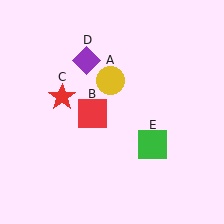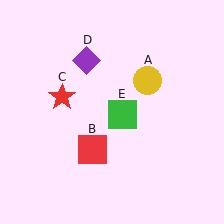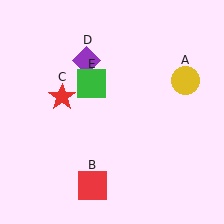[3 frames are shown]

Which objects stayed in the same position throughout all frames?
Red star (object C) and purple diamond (object D) remained stationary.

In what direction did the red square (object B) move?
The red square (object B) moved down.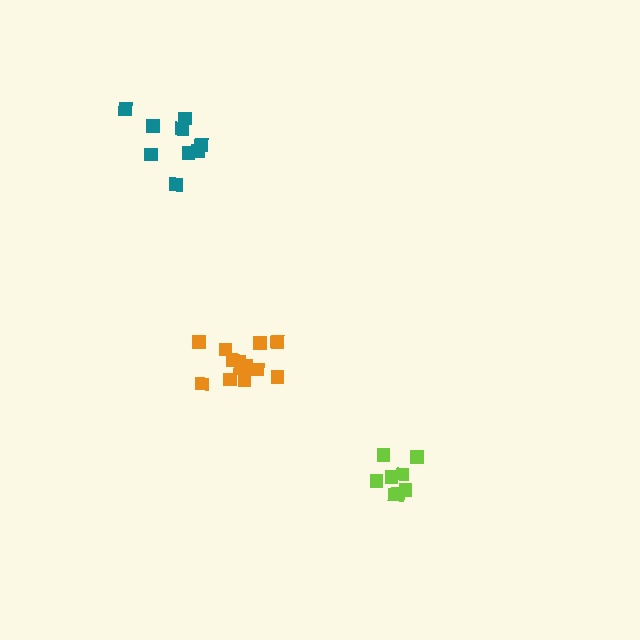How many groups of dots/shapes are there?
There are 3 groups.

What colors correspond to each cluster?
The clusters are colored: orange, teal, lime.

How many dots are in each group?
Group 1: 13 dots, Group 2: 9 dots, Group 3: 8 dots (30 total).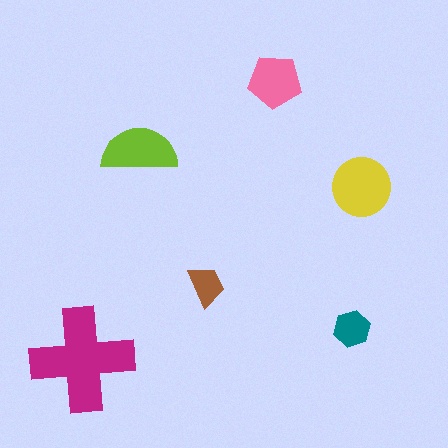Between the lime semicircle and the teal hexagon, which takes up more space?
The lime semicircle.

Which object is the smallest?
The brown trapezoid.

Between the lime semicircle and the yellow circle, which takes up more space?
The yellow circle.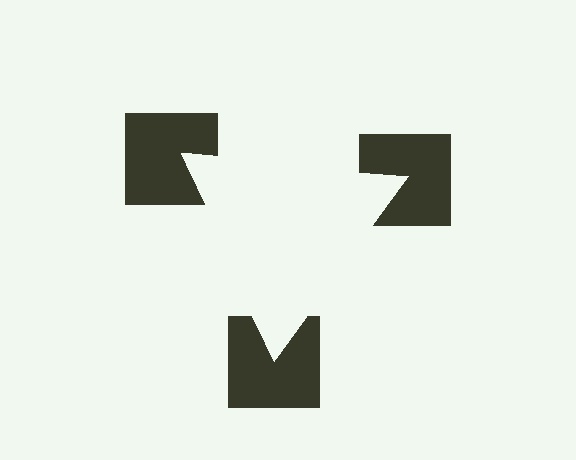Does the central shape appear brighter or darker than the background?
It typically appears slightly brighter than the background, even though no actual brightness change is drawn.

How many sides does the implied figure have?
3 sides.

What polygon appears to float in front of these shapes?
An illusory triangle — its edges are inferred from the aligned wedge cuts in the notched squares, not physically drawn.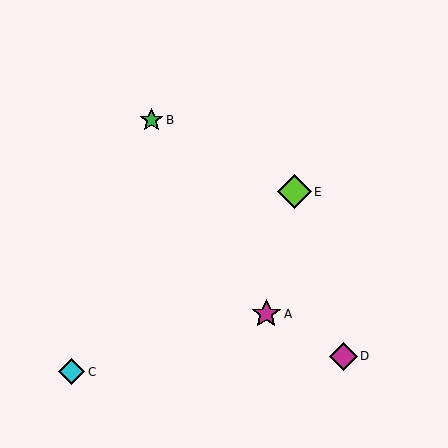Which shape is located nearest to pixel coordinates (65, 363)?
The cyan diamond (labeled C) at (72, 372) is nearest to that location.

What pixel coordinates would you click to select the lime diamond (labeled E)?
Click at (294, 192) to select the lime diamond E.